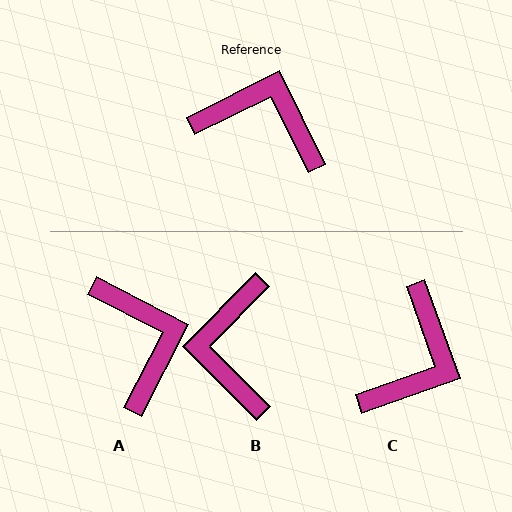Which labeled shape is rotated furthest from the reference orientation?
B, about 109 degrees away.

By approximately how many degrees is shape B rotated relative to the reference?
Approximately 109 degrees counter-clockwise.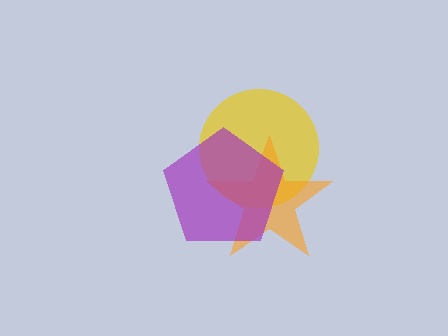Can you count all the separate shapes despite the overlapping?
Yes, there are 3 separate shapes.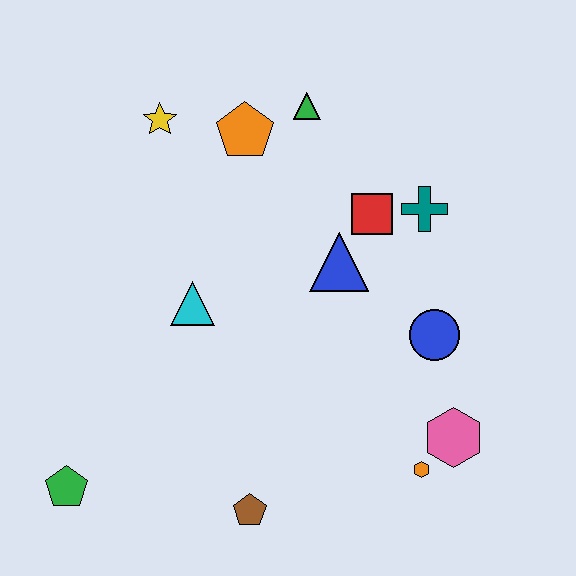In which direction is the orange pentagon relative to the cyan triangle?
The orange pentagon is above the cyan triangle.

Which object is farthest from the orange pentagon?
The green pentagon is farthest from the orange pentagon.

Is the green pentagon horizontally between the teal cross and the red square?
No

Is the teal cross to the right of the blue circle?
No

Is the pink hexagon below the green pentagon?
No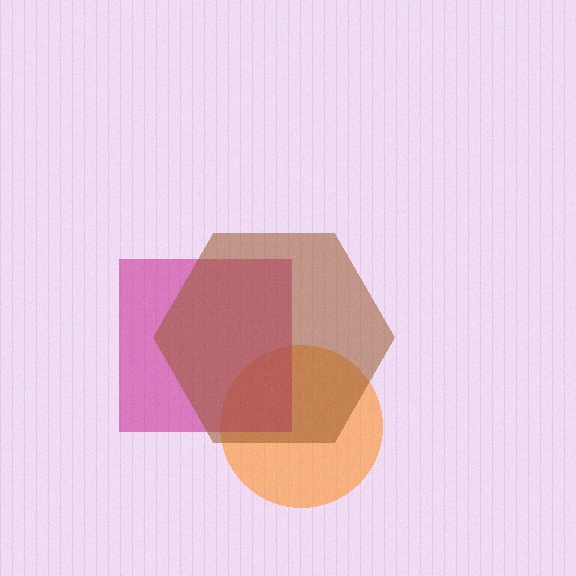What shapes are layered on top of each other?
The layered shapes are: an orange circle, a magenta square, a brown hexagon.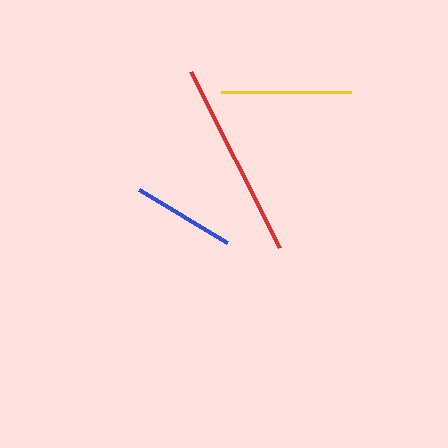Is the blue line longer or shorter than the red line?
The red line is longer than the blue line.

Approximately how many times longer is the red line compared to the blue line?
The red line is approximately 1.9 times the length of the blue line.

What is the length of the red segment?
The red segment is approximately 197 pixels long.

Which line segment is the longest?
The red line is the longest at approximately 197 pixels.